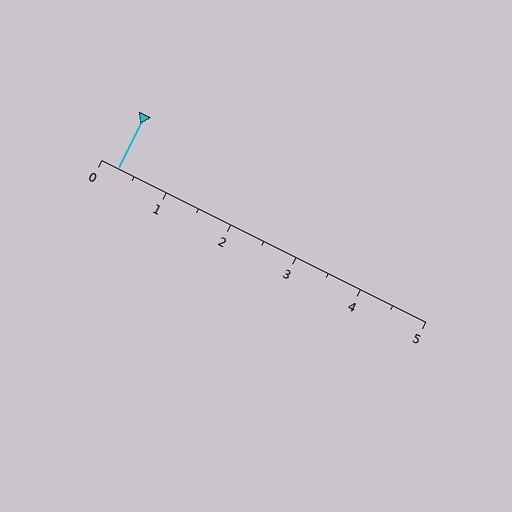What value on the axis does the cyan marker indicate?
The marker indicates approximately 0.2.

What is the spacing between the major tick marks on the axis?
The major ticks are spaced 1 apart.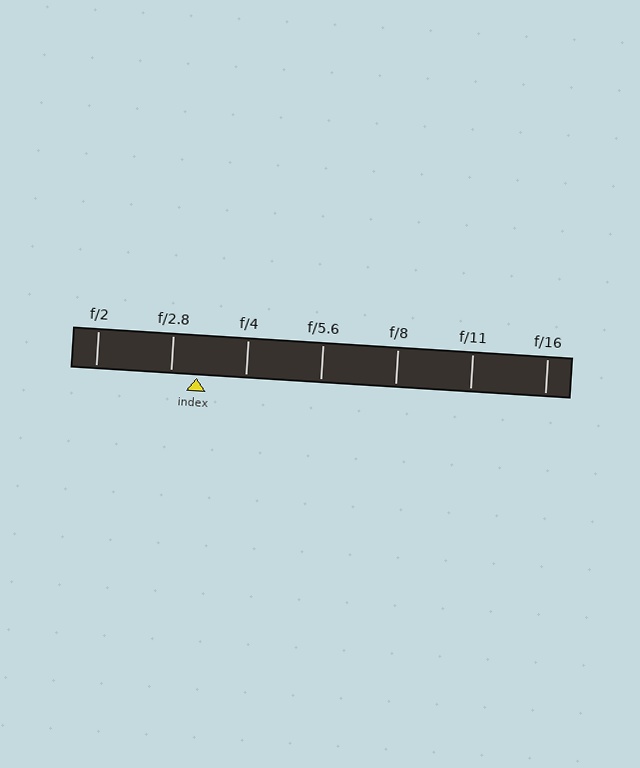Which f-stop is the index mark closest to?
The index mark is closest to f/2.8.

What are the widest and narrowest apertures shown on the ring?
The widest aperture shown is f/2 and the narrowest is f/16.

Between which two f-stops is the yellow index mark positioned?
The index mark is between f/2.8 and f/4.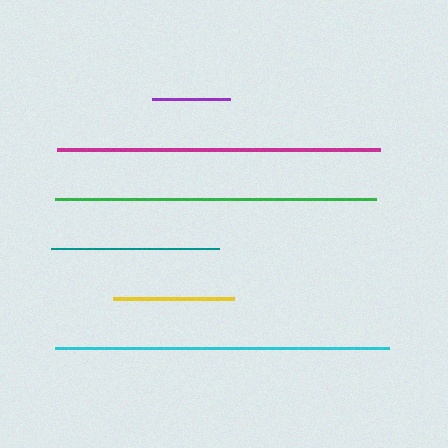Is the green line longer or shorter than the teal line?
The green line is longer than the teal line.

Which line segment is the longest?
The cyan line is the longest at approximately 333 pixels.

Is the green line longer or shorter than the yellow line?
The green line is longer than the yellow line.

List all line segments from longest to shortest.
From longest to shortest: cyan, magenta, green, teal, yellow, purple.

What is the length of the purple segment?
The purple segment is approximately 78 pixels long.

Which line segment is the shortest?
The purple line is the shortest at approximately 78 pixels.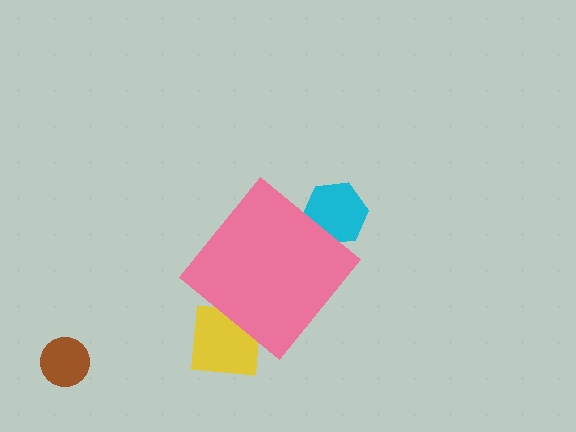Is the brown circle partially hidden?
No, the brown circle is fully visible.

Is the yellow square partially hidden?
Yes, the yellow square is partially hidden behind the pink diamond.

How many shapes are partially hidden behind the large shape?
2 shapes are partially hidden.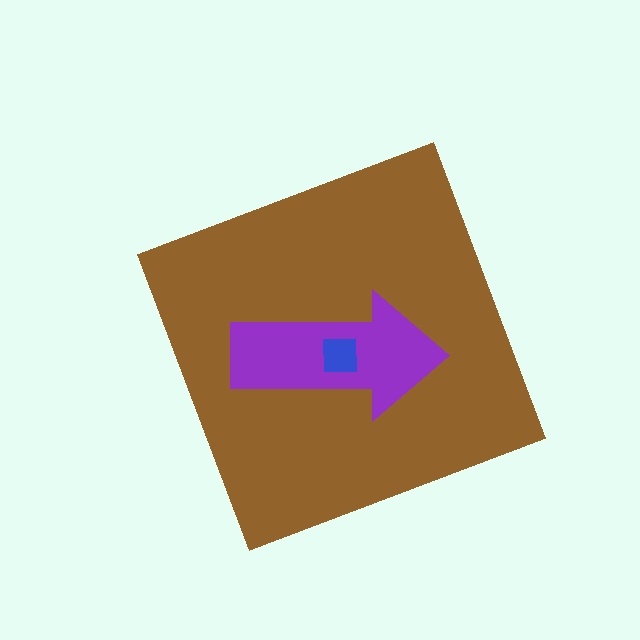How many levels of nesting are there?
3.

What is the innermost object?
The blue square.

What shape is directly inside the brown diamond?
The purple arrow.